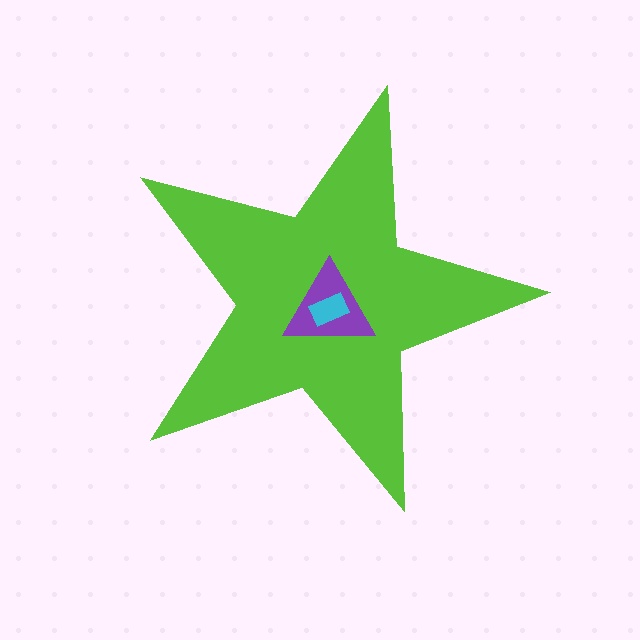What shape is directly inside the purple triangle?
The cyan rectangle.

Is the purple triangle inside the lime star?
Yes.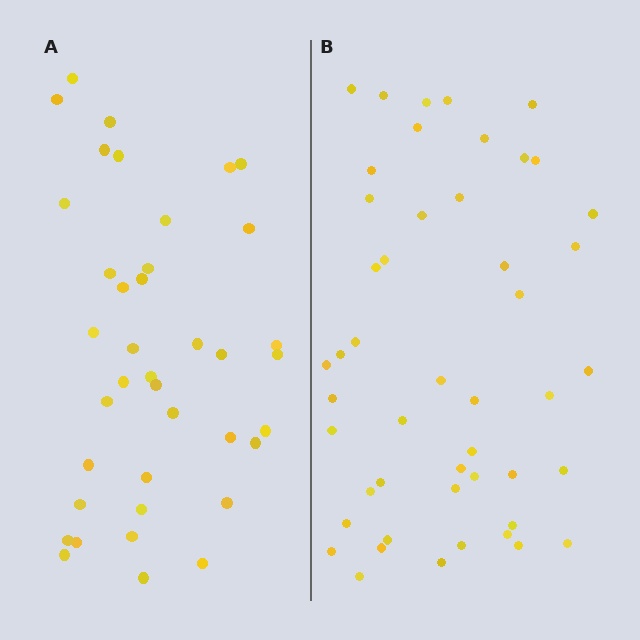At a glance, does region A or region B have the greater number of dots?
Region B (the right region) has more dots.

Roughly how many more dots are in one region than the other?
Region B has roughly 8 or so more dots than region A.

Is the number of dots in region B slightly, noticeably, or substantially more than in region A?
Region B has only slightly more — the two regions are fairly close. The ratio is roughly 1.2 to 1.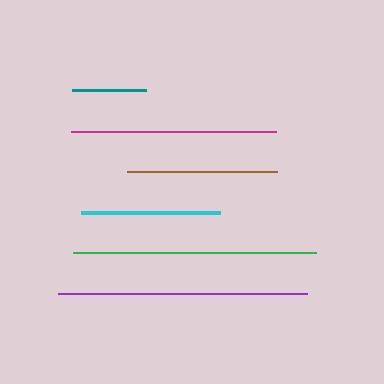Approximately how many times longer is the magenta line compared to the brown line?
The magenta line is approximately 1.4 times the length of the brown line.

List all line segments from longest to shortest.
From longest to shortest: purple, green, magenta, brown, cyan, teal.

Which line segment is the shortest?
The teal line is the shortest at approximately 74 pixels.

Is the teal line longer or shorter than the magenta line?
The magenta line is longer than the teal line.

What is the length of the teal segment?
The teal segment is approximately 74 pixels long.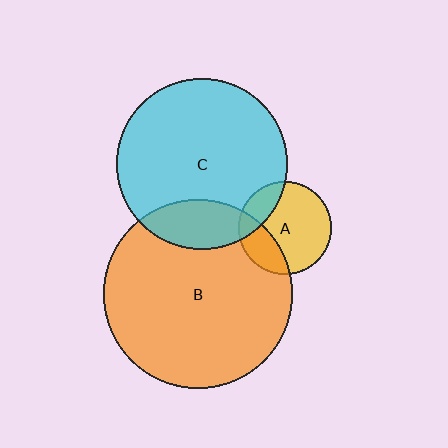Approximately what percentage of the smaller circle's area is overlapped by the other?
Approximately 20%.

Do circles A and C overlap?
Yes.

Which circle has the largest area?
Circle B (orange).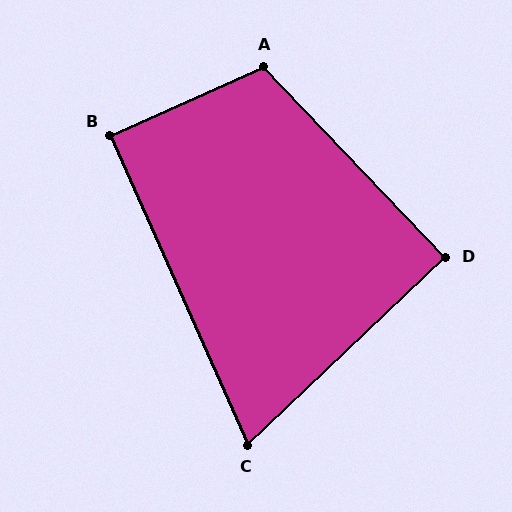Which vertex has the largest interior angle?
A, at approximately 110 degrees.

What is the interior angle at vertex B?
Approximately 90 degrees (approximately right).